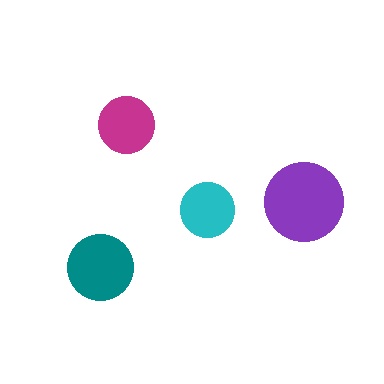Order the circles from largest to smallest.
the purple one, the teal one, the magenta one, the cyan one.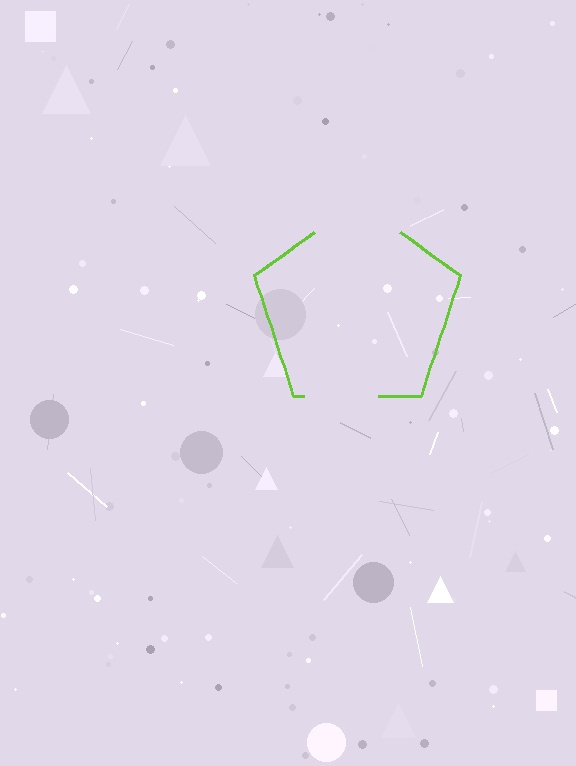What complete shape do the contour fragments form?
The contour fragments form a pentagon.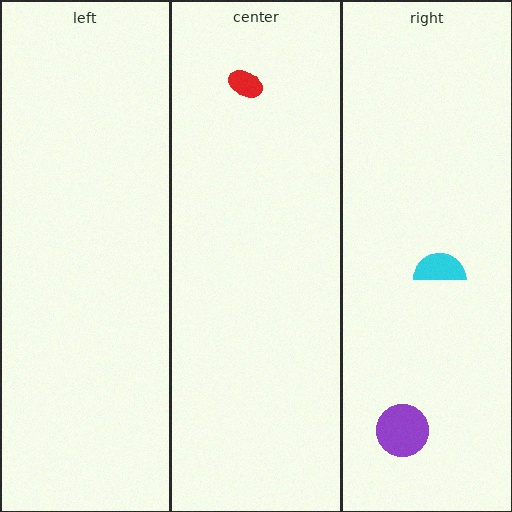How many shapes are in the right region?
2.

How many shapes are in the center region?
1.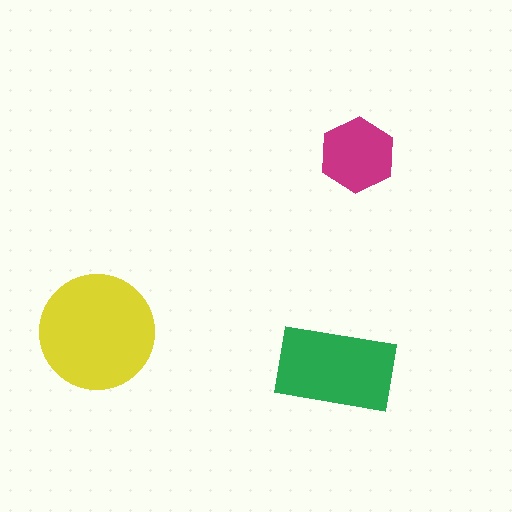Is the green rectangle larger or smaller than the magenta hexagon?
Larger.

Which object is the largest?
The yellow circle.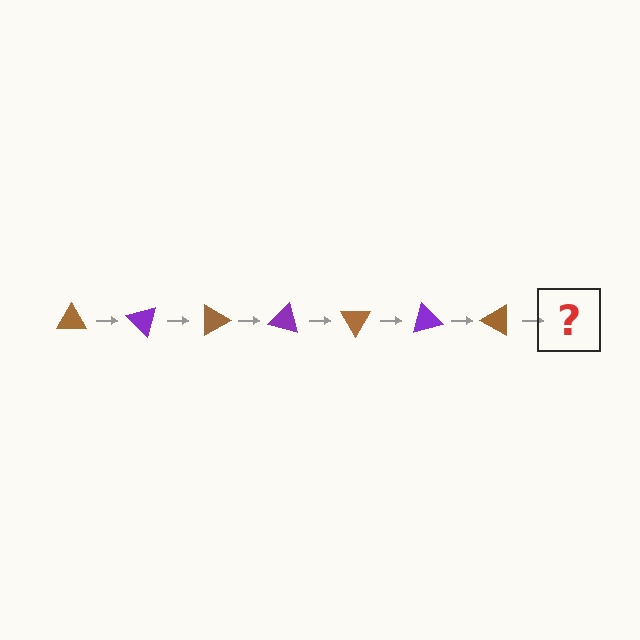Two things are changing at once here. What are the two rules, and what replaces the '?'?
The two rules are that it rotates 45 degrees each step and the color cycles through brown and purple. The '?' should be a purple triangle, rotated 315 degrees from the start.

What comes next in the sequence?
The next element should be a purple triangle, rotated 315 degrees from the start.